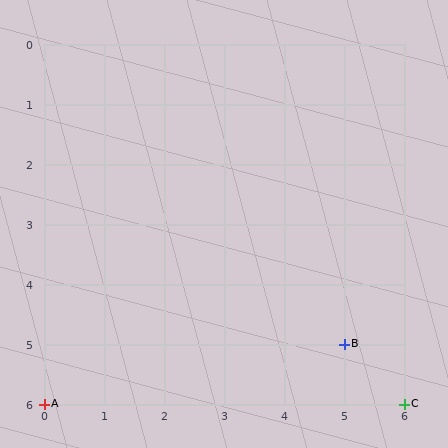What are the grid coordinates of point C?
Point C is at grid coordinates (6, 6).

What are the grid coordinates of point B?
Point B is at grid coordinates (5, 5).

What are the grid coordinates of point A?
Point A is at grid coordinates (0, 6).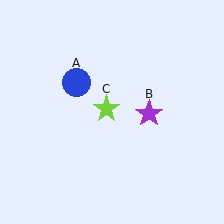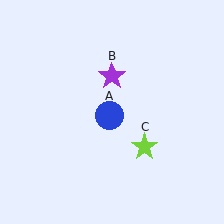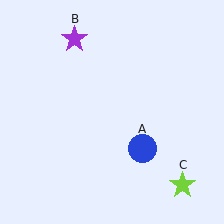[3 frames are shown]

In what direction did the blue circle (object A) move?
The blue circle (object A) moved down and to the right.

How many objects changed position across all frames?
3 objects changed position: blue circle (object A), purple star (object B), lime star (object C).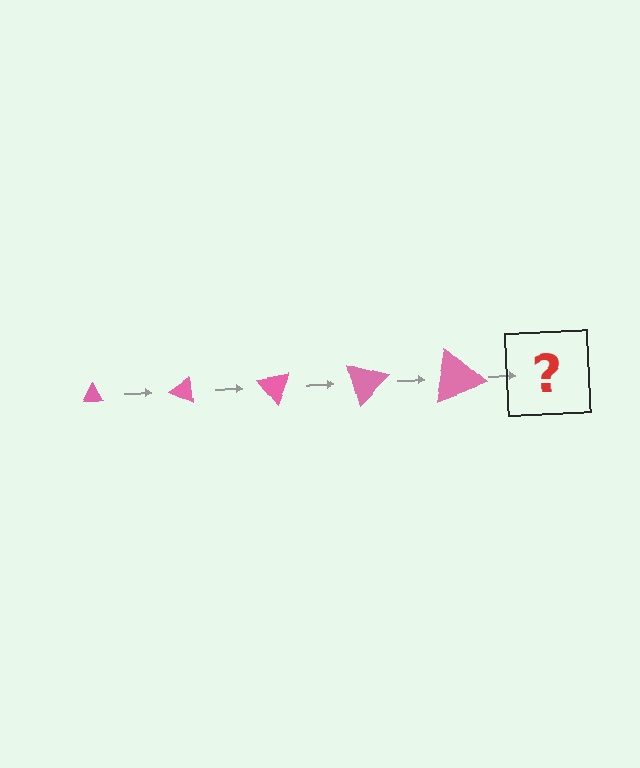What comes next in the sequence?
The next element should be a triangle, larger than the previous one and rotated 125 degrees from the start.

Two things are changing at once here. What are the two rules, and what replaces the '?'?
The two rules are that the triangle grows larger each step and it rotates 25 degrees each step. The '?' should be a triangle, larger than the previous one and rotated 125 degrees from the start.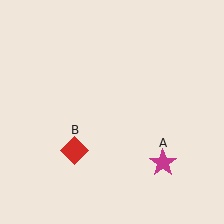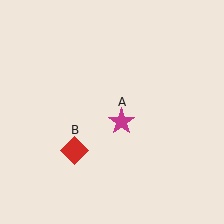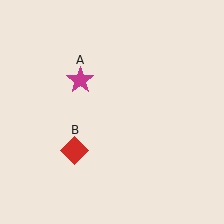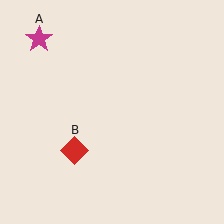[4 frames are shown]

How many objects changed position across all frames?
1 object changed position: magenta star (object A).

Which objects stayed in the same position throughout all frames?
Red diamond (object B) remained stationary.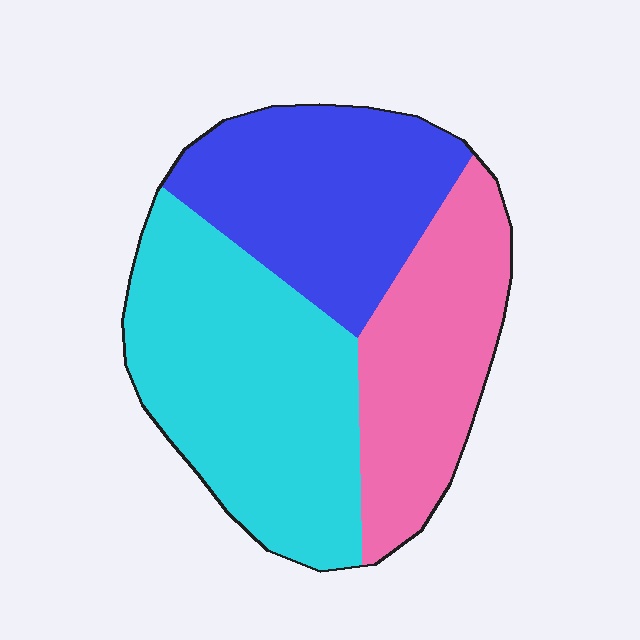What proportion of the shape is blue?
Blue takes up about one third (1/3) of the shape.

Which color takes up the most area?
Cyan, at roughly 40%.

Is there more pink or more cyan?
Cyan.